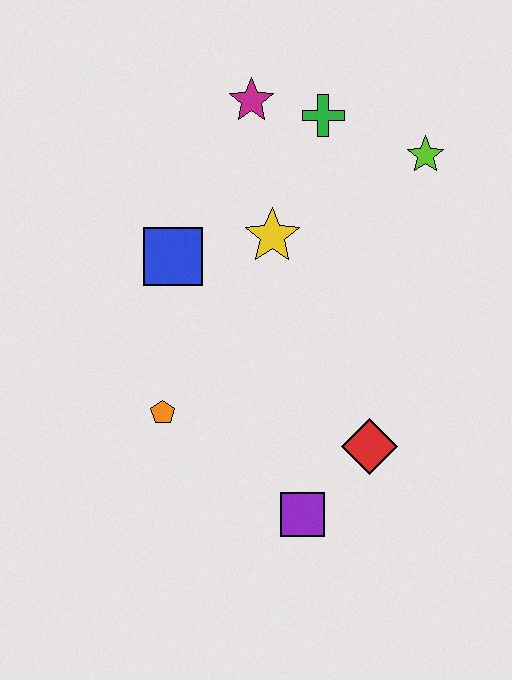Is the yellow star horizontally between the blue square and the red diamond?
Yes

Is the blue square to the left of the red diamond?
Yes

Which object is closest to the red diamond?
The purple square is closest to the red diamond.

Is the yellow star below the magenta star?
Yes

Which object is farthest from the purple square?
The magenta star is farthest from the purple square.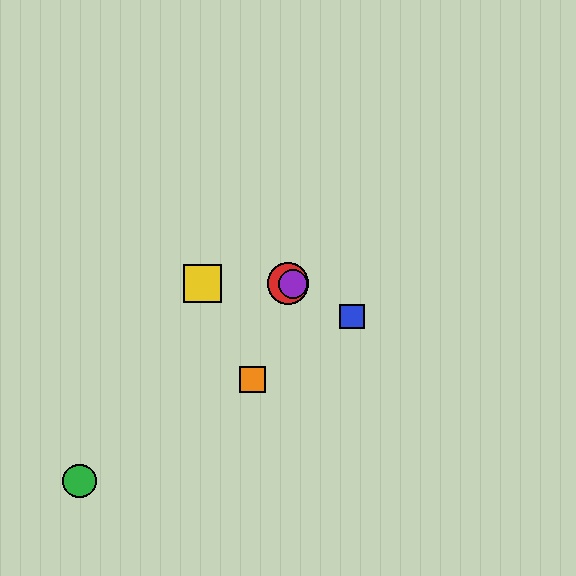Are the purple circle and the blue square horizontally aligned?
No, the purple circle is at y≈284 and the blue square is at y≈317.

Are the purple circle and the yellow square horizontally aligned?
Yes, both are at y≈284.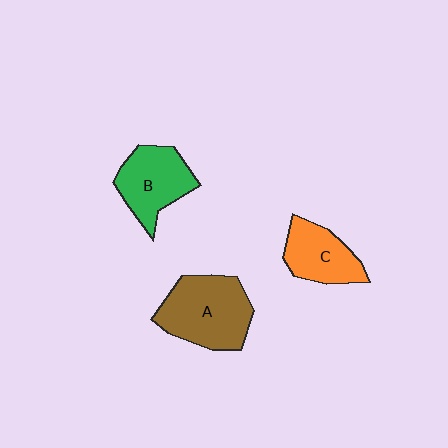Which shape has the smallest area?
Shape C (orange).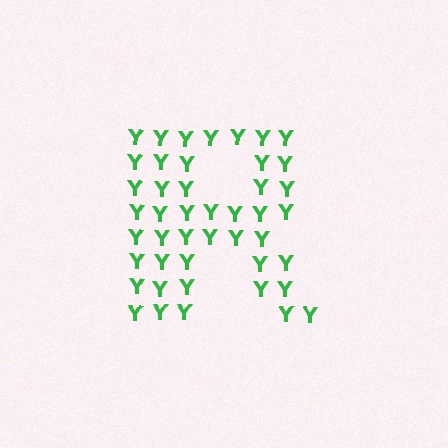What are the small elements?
The small elements are letter Y's.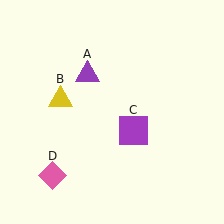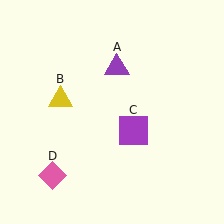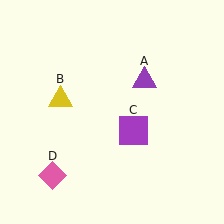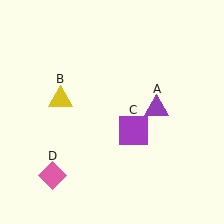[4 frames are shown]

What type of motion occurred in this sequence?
The purple triangle (object A) rotated clockwise around the center of the scene.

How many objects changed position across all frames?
1 object changed position: purple triangle (object A).